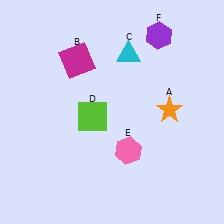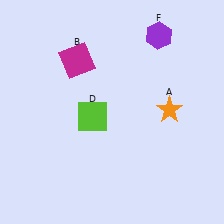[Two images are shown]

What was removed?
The pink hexagon (E), the cyan triangle (C) were removed in Image 2.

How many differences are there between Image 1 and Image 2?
There are 2 differences between the two images.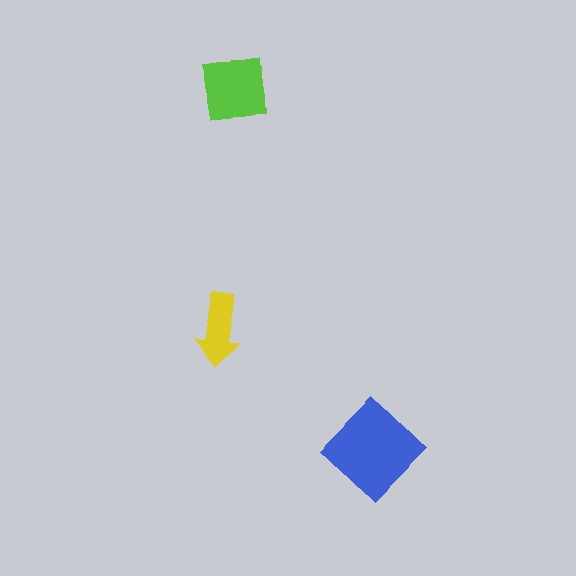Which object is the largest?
The blue diamond.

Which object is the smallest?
The yellow arrow.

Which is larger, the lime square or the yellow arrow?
The lime square.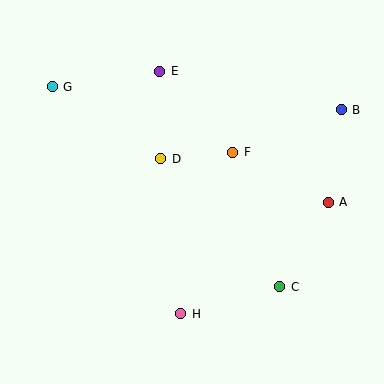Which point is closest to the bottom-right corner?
Point C is closest to the bottom-right corner.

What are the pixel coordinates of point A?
Point A is at (328, 202).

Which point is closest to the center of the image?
Point D at (161, 159) is closest to the center.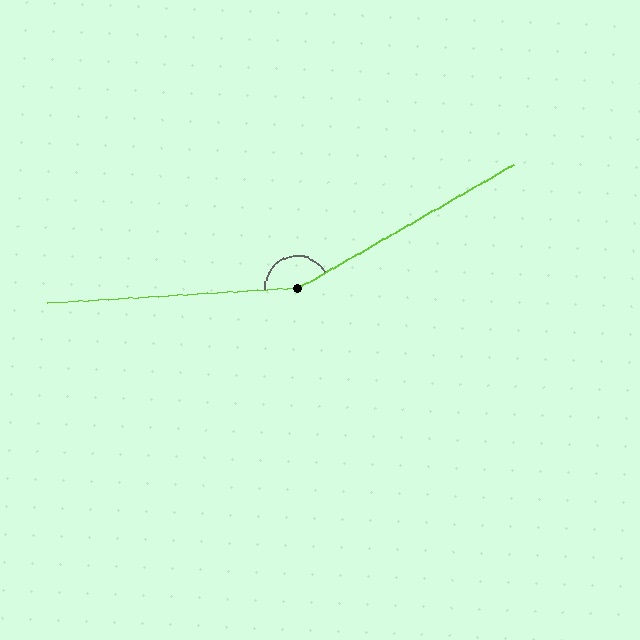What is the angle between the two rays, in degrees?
Approximately 154 degrees.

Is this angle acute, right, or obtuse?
It is obtuse.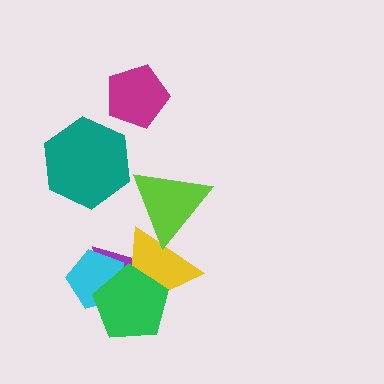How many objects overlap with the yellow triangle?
4 objects overlap with the yellow triangle.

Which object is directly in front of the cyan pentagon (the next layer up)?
The yellow triangle is directly in front of the cyan pentagon.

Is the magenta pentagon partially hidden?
No, no other shape covers it.